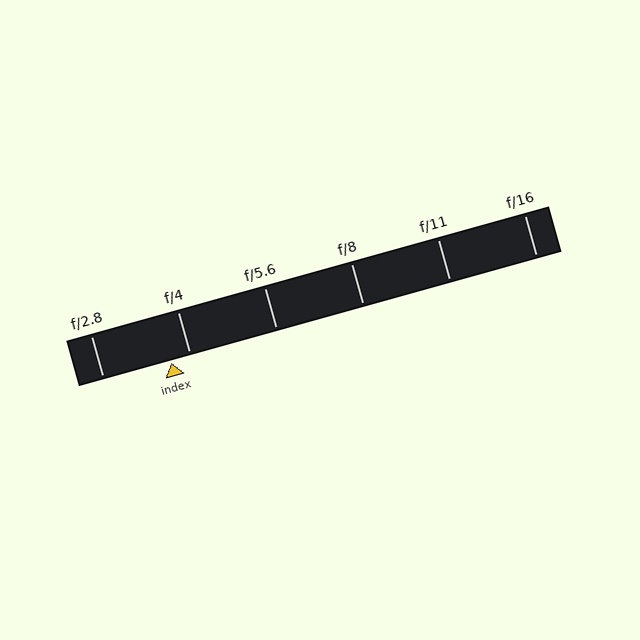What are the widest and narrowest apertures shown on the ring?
The widest aperture shown is f/2.8 and the narrowest is f/16.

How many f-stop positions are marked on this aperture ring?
There are 6 f-stop positions marked.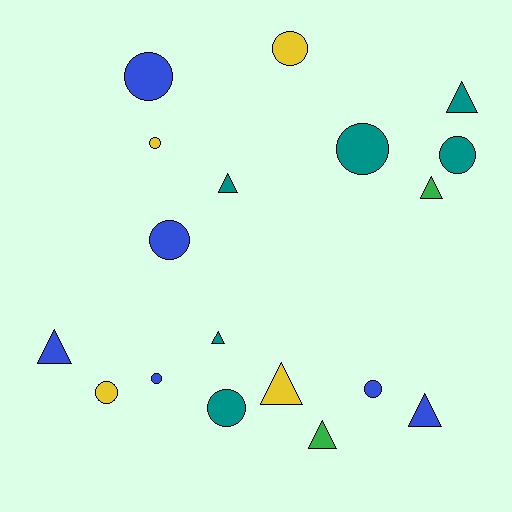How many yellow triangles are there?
There is 1 yellow triangle.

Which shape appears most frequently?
Circle, with 10 objects.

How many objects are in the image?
There are 18 objects.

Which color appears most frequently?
Teal, with 6 objects.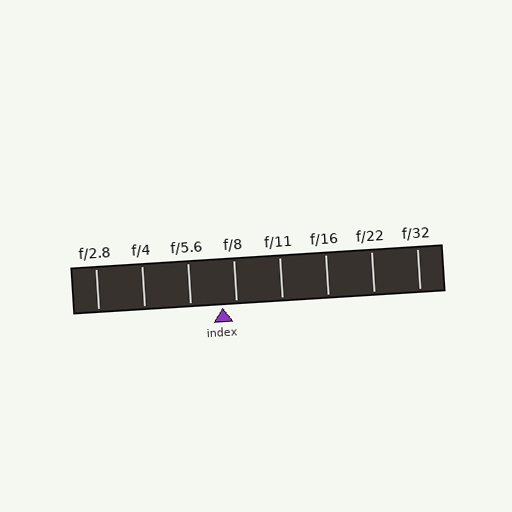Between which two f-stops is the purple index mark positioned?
The index mark is between f/5.6 and f/8.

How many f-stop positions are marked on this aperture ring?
There are 8 f-stop positions marked.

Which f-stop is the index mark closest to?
The index mark is closest to f/8.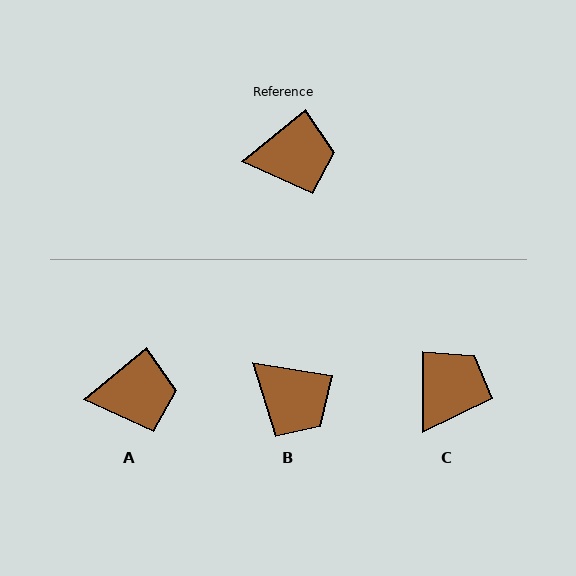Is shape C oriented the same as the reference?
No, it is off by about 51 degrees.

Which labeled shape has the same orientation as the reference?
A.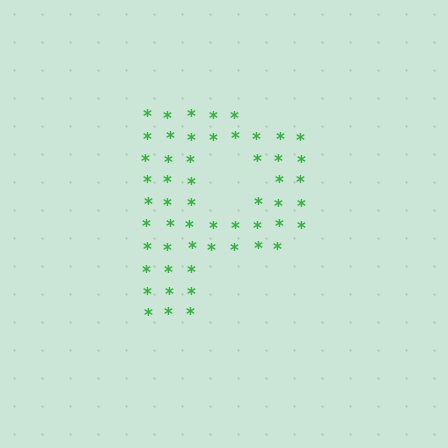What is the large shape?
The large shape is the letter P.